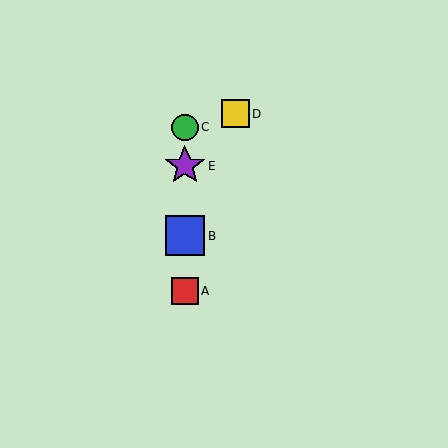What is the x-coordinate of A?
Object A is at x≈185.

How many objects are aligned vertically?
4 objects (A, B, C, E) are aligned vertically.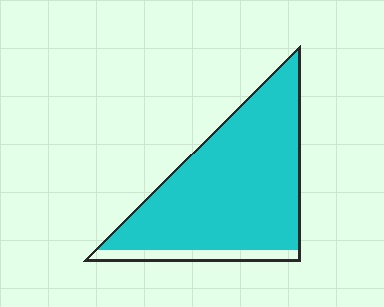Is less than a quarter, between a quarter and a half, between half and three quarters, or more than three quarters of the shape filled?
More than three quarters.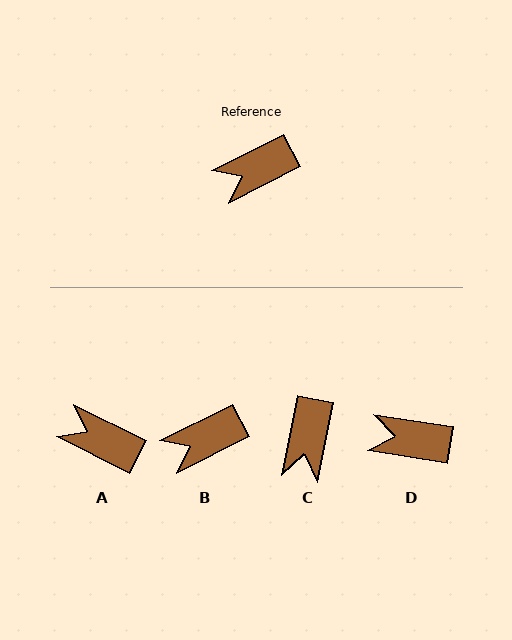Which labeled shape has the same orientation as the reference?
B.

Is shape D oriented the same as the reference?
No, it is off by about 36 degrees.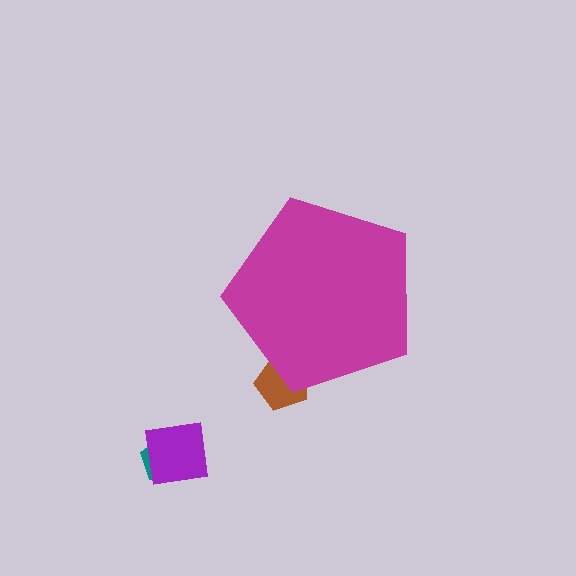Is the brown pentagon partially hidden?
Yes, the brown pentagon is partially hidden behind the magenta pentagon.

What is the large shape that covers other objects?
A magenta pentagon.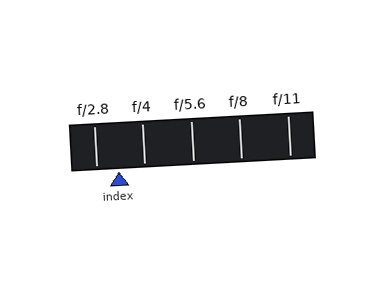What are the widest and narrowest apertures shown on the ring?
The widest aperture shown is f/2.8 and the narrowest is f/11.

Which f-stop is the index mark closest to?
The index mark is closest to f/2.8.